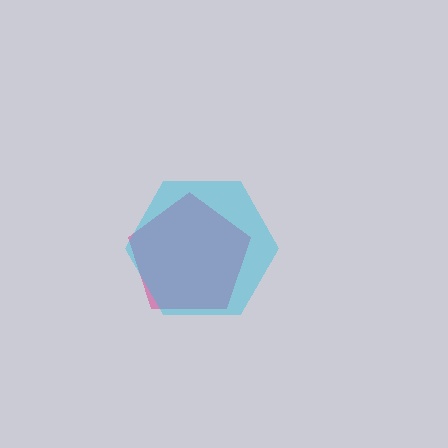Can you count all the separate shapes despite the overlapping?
Yes, there are 2 separate shapes.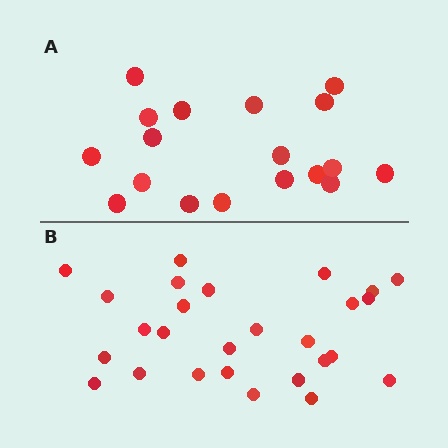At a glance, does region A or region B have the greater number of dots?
Region B (the bottom region) has more dots.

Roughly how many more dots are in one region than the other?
Region B has roughly 8 or so more dots than region A.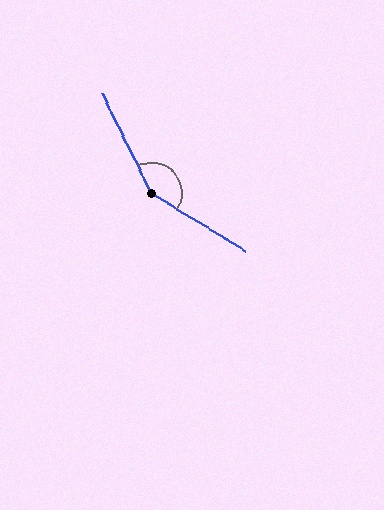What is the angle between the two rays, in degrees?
Approximately 148 degrees.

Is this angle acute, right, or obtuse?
It is obtuse.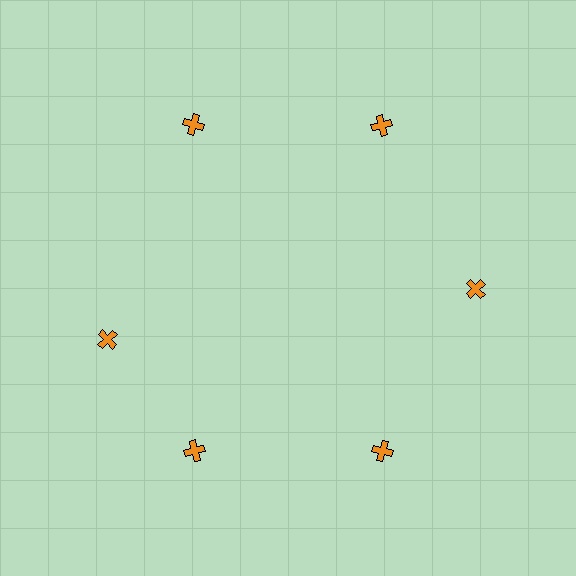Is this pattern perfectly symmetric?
No. The 6 orange crosses are arranged in a ring, but one element near the 9 o'clock position is rotated out of alignment along the ring, breaking the 6-fold rotational symmetry.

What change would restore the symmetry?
The symmetry would be restored by rotating it back into even spacing with its neighbors so that all 6 crosses sit at equal angles and equal distance from the center.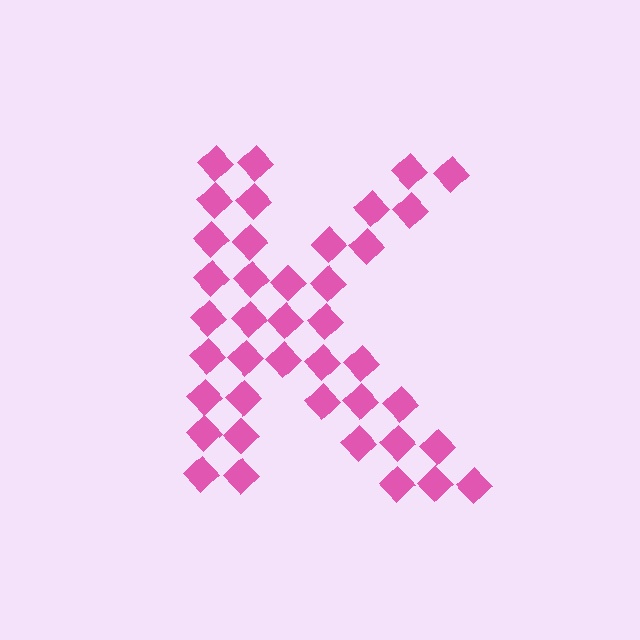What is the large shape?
The large shape is the letter K.